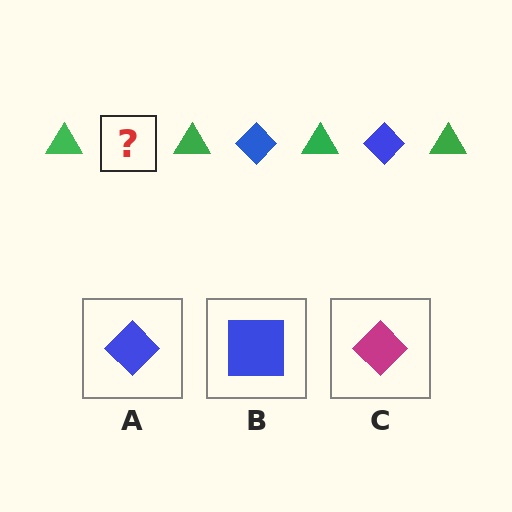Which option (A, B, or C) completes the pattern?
A.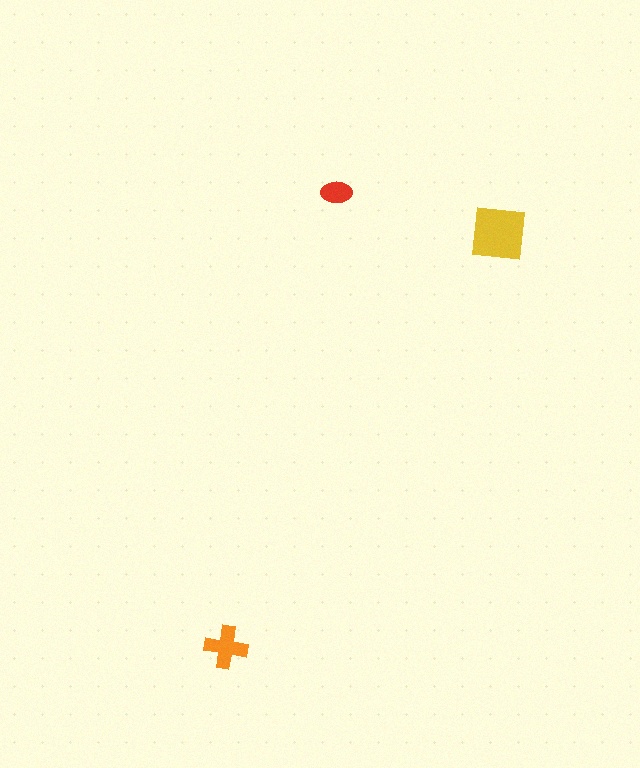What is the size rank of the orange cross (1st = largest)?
2nd.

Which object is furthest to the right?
The yellow square is rightmost.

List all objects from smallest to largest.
The red ellipse, the orange cross, the yellow square.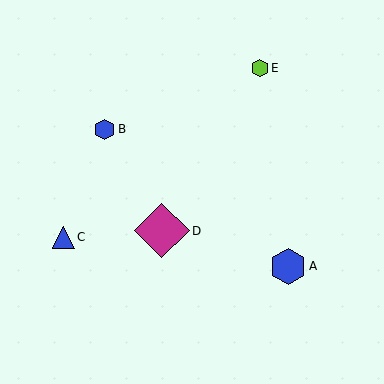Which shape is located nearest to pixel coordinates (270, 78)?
The lime hexagon (labeled E) at (260, 68) is nearest to that location.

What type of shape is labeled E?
Shape E is a lime hexagon.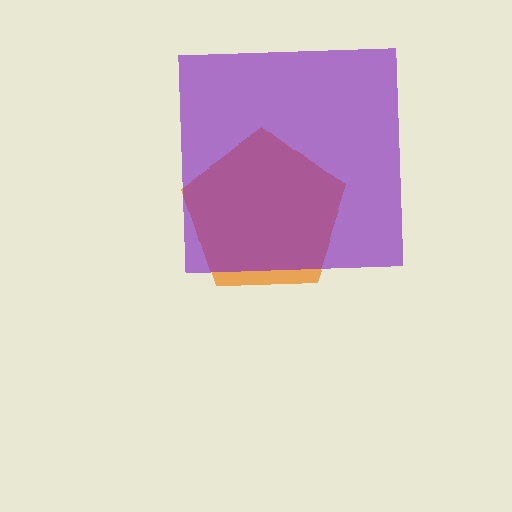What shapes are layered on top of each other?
The layered shapes are: an orange pentagon, a purple square.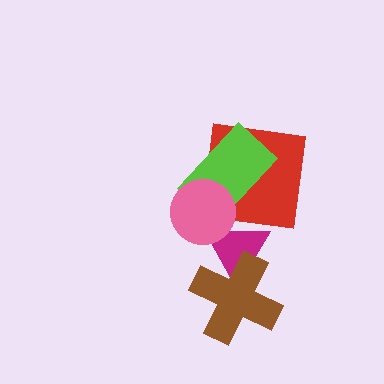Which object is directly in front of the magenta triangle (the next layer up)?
The brown cross is directly in front of the magenta triangle.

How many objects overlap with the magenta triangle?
3 objects overlap with the magenta triangle.